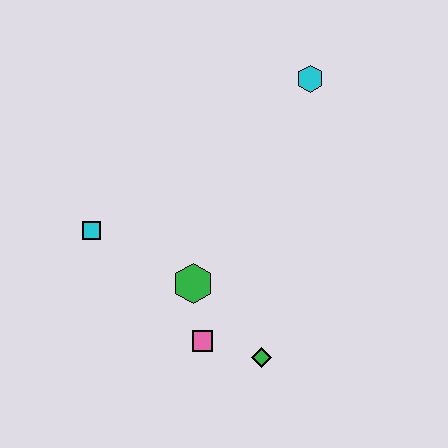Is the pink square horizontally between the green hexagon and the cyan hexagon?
Yes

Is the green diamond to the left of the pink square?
No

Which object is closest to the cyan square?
The green hexagon is closest to the cyan square.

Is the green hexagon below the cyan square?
Yes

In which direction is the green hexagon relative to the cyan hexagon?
The green hexagon is below the cyan hexagon.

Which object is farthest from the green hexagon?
The cyan hexagon is farthest from the green hexagon.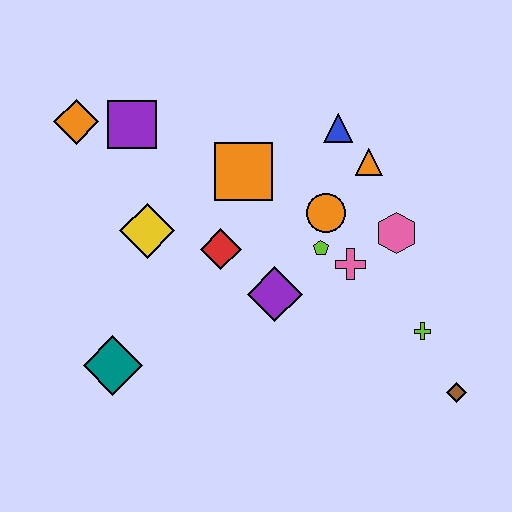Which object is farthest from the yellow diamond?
The brown diamond is farthest from the yellow diamond.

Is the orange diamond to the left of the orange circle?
Yes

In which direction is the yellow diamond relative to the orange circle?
The yellow diamond is to the left of the orange circle.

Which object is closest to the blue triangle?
The orange triangle is closest to the blue triangle.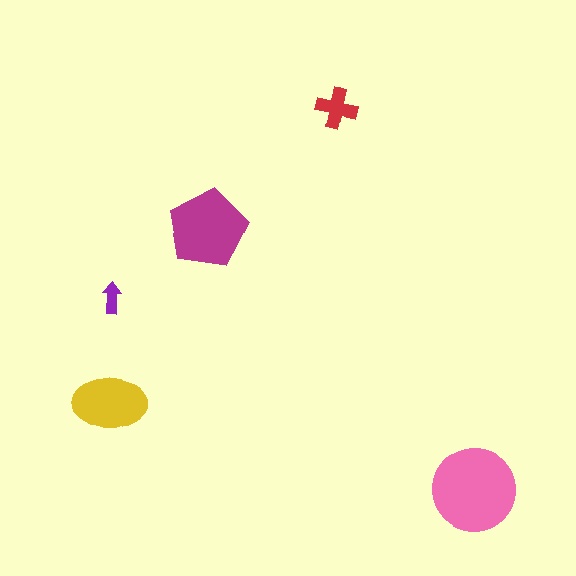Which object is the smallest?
The purple arrow.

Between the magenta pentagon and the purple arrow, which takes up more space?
The magenta pentagon.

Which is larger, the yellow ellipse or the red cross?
The yellow ellipse.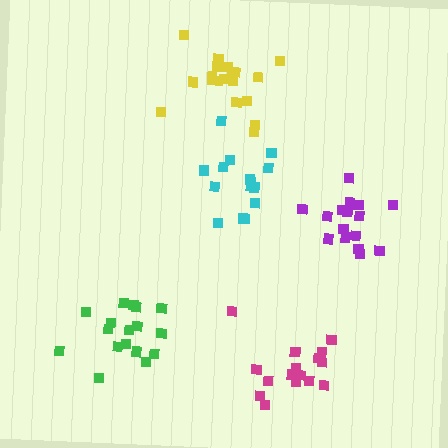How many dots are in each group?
Group 1: 16 dots, Group 2: 19 dots, Group 3: 16 dots, Group 4: 15 dots, Group 5: 17 dots (83 total).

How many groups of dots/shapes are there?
There are 5 groups.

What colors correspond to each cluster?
The clusters are colored: magenta, yellow, purple, cyan, green.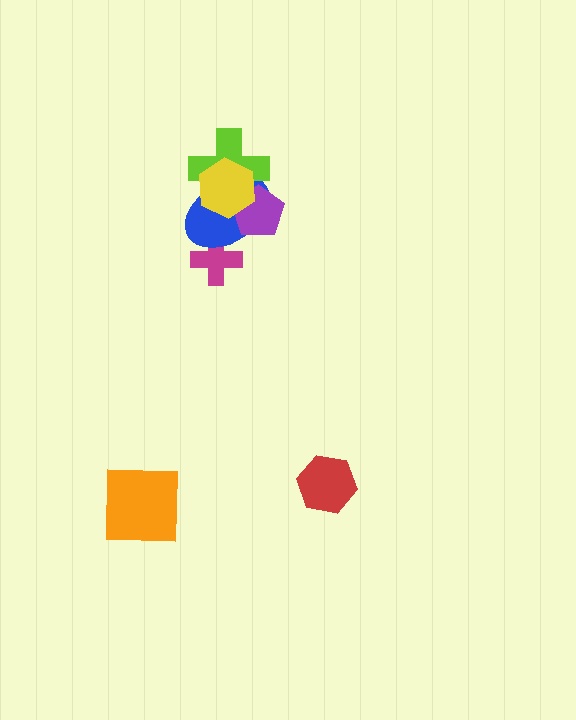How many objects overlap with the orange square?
0 objects overlap with the orange square.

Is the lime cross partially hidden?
Yes, it is partially covered by another shape.